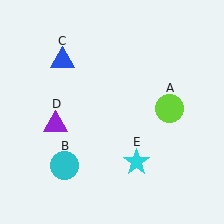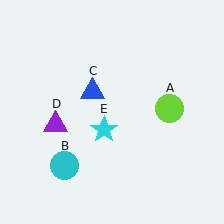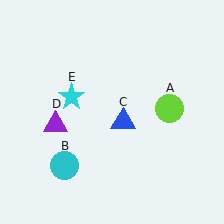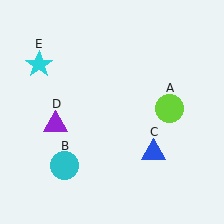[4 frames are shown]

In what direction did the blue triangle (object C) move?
The blue triangle (object C) moved down and to the right.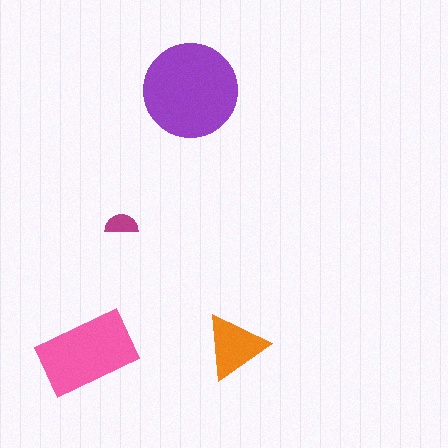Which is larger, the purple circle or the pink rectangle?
The purple circle.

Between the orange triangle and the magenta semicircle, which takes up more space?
The orange triangle.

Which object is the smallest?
The magenta semicircle.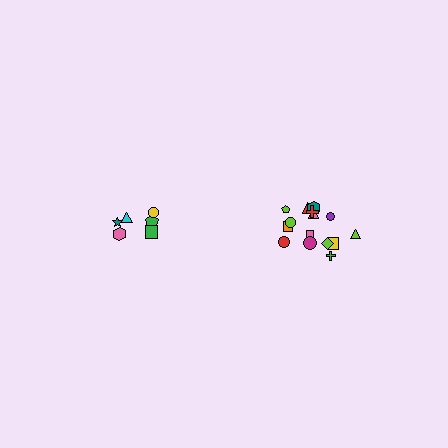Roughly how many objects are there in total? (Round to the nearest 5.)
Roughly 20 objects in total.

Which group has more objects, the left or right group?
The right group.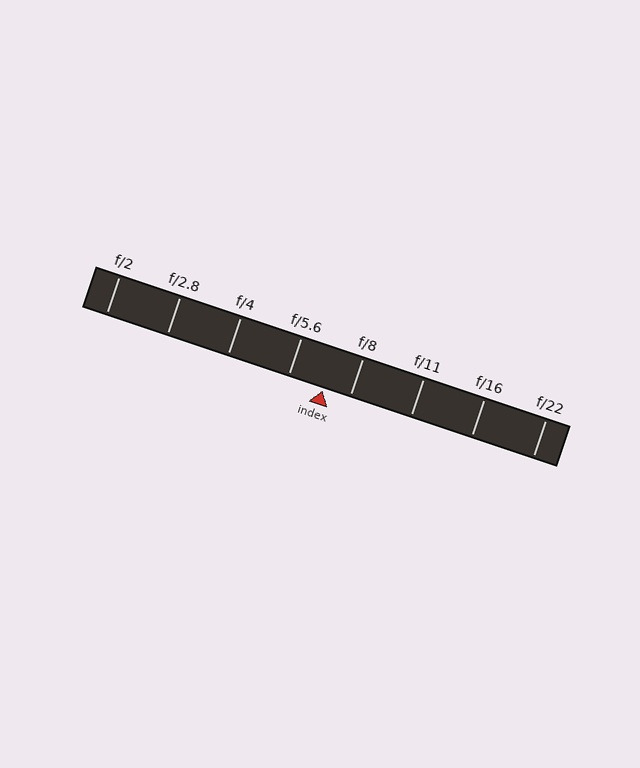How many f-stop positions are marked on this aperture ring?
There are 8 f-stop positions marked.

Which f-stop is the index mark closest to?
The index mark is closest to f/8.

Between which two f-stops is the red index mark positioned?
The index mark is between f/5.6 and f/8.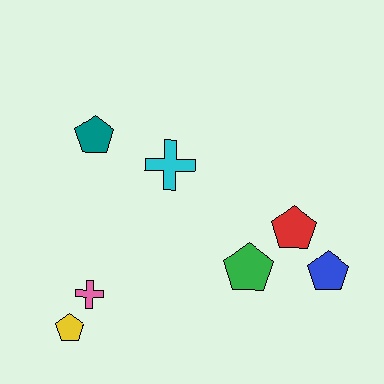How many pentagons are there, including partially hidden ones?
There are 5 pentagons.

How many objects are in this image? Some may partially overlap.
There are 7 objects.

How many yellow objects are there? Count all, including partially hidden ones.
There is 1 yellow object.